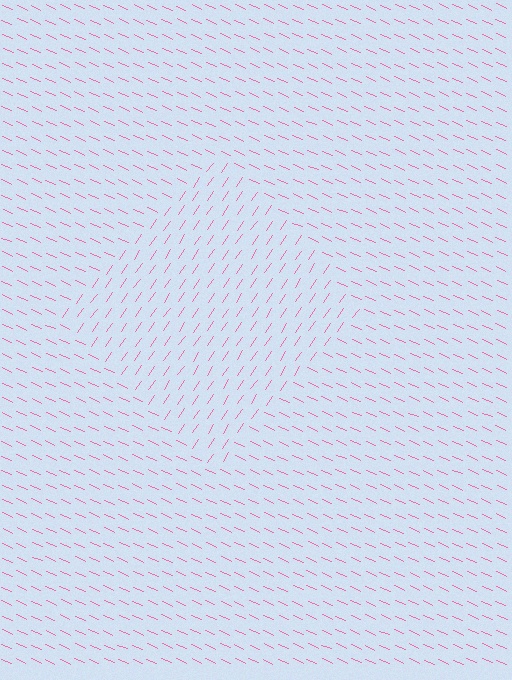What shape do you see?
I see a diamond.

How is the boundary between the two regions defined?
The boundary is defined purely by a change in line orientation (approximately 80 degrees difference). All lines are the same color and thickness.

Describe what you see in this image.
The image is filled with small pink line segments. A diamond region in the image has lines oriented differently from the surrounding lines, creating a visible texture boundary.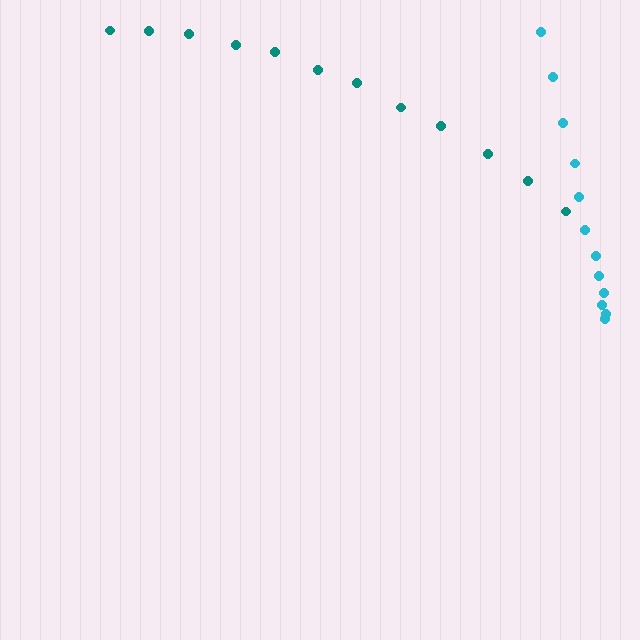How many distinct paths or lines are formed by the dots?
There are 2 distinct paths.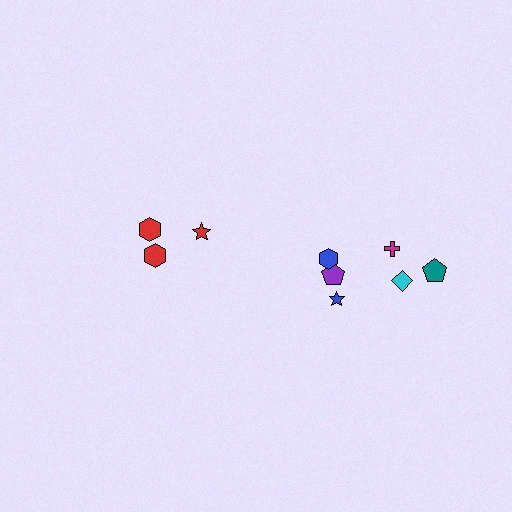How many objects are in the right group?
There are 6 objects.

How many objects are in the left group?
There are 3 objects.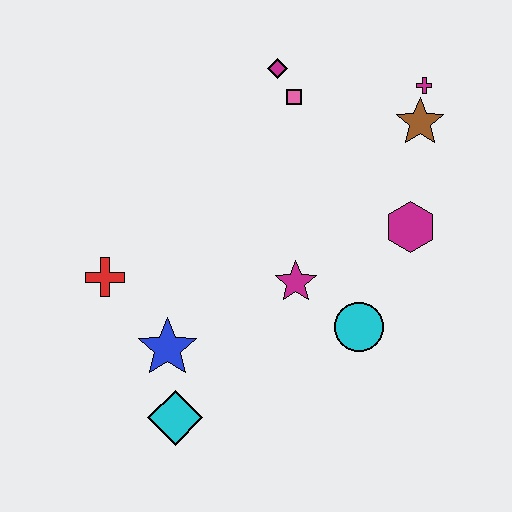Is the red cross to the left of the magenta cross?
Yes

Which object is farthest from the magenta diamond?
The cyan diamond is farthest from the magenta diamond.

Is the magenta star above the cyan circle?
Yes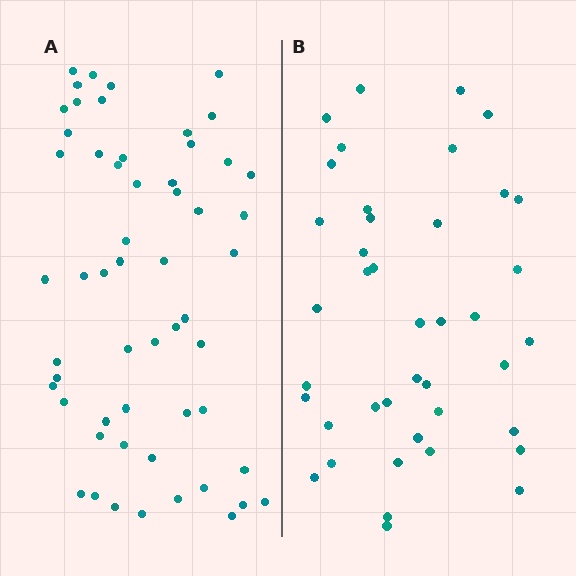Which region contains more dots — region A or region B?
Region A (the left region) has more dots.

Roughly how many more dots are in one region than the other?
Region A has approximately 15 more dots than region B.